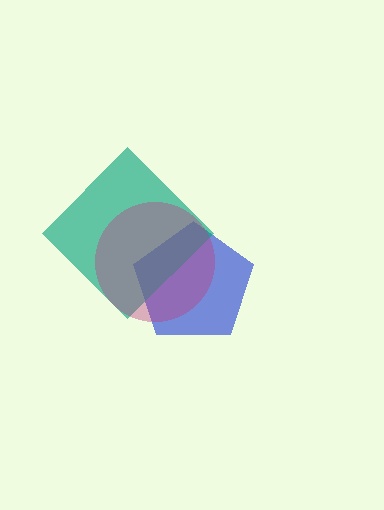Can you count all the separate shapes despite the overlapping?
Yes, there are 3 separate shapes.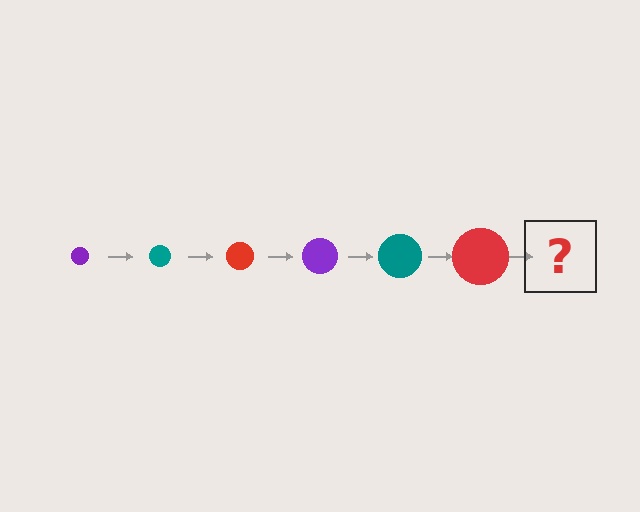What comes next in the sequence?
The next element should be a purple circle, larger than the previous one.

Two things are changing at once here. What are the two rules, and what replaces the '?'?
The two rules are that the circle grows larger each step and the color cycles through purple, teal, and red. The '?' should be a purple circle, larger than the previous one.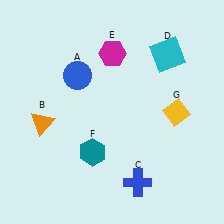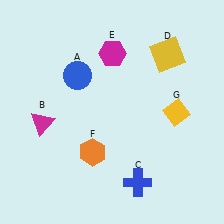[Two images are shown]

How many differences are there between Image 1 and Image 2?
There are 3 differences between the two images.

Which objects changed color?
B changed from orange to magenta. D changed from cyan to yellow. F changed from teal to orange.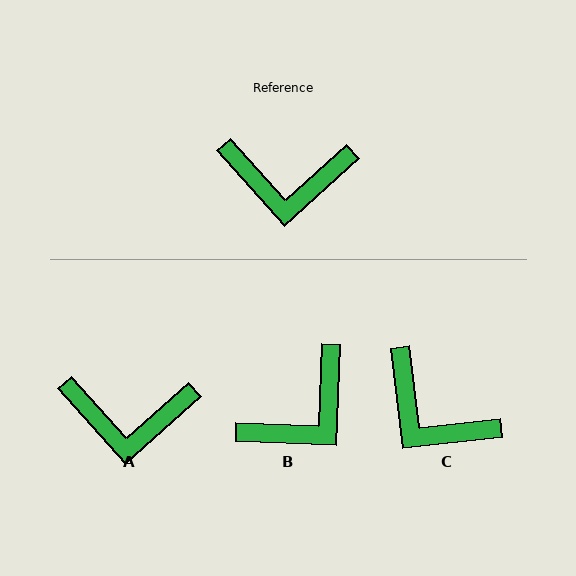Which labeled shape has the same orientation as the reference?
A.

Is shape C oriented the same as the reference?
No, it is off by about 35 degrees.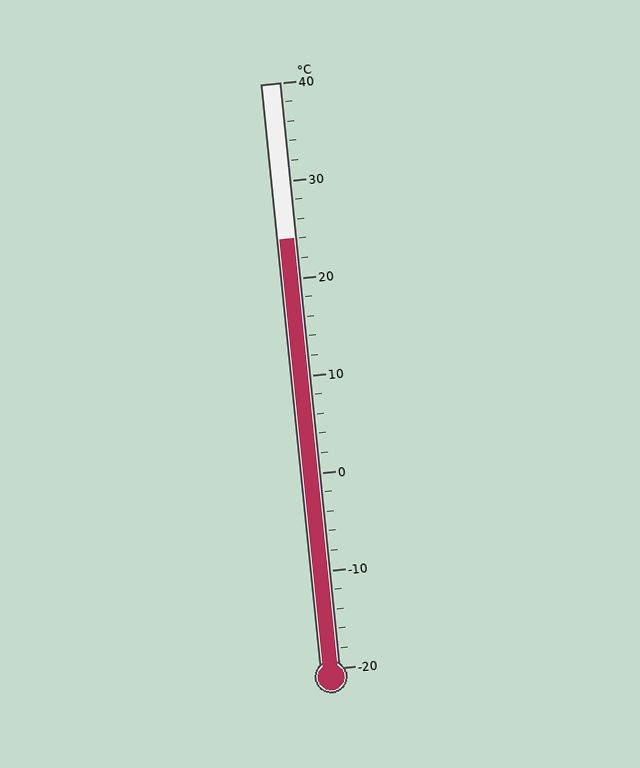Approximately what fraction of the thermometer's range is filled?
The thermometer is filled to approximately 75% of its range.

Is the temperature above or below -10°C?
The temperature is above -10°C.